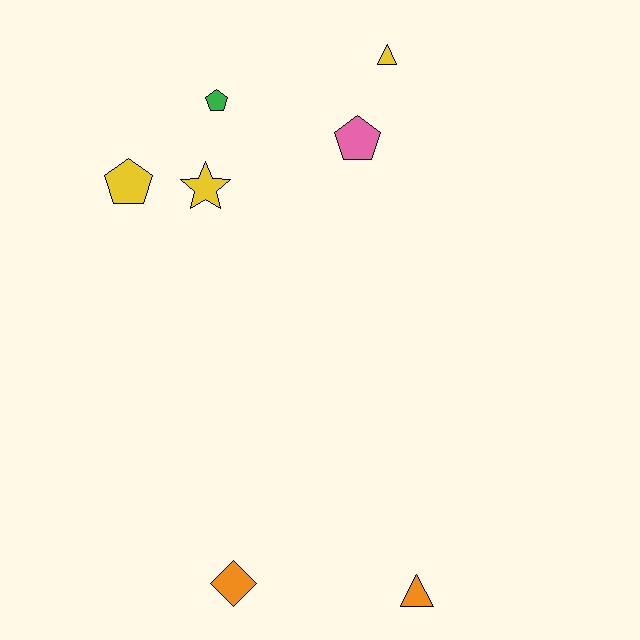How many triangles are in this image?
There are 2 triangles.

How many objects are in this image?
There are 7 objects.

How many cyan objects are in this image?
There are no cyan objects.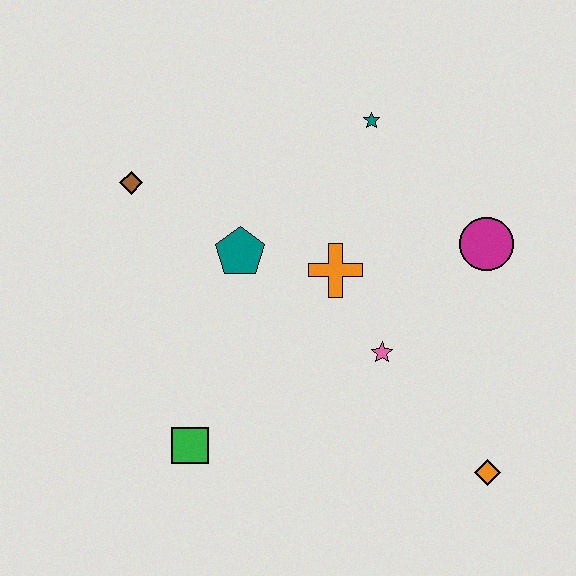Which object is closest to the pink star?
The orange cross is closest to the pink star.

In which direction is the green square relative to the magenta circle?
The green square is to the left of the magenta circle.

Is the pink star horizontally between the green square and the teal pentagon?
No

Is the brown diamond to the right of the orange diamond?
No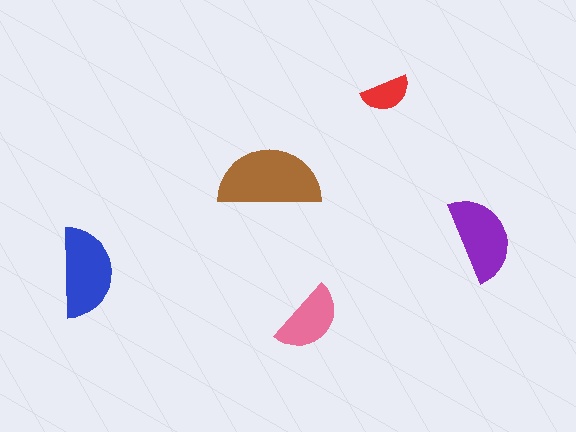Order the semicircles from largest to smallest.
the brown one, the blue one, the purple one, the pink one, the red one.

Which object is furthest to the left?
The blue semicircle is leftmost.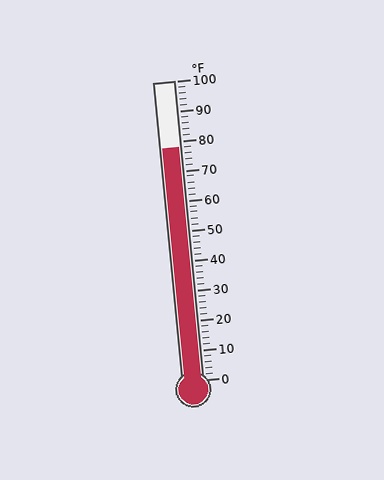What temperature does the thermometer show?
The thermometer shows approximately 78°F.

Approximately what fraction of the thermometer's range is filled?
The thermometer is filled to approximately 80% of its range.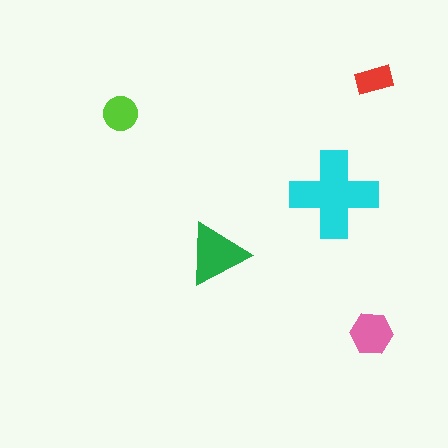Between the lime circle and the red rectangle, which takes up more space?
The lime circle.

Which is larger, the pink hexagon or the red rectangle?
The pink hexagon.